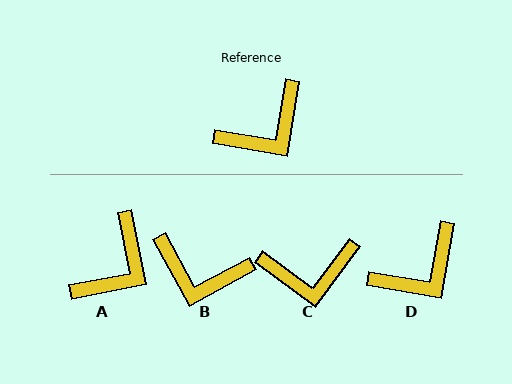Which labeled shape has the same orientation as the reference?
D.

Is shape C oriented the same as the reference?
No, it is off by about 27 degrees.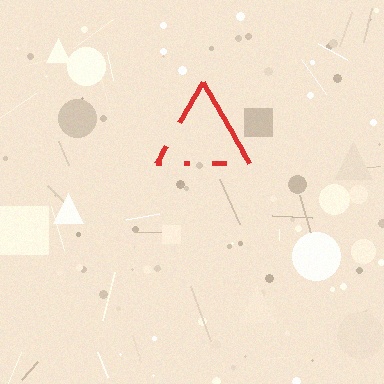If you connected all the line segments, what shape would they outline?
They would outline a triangle.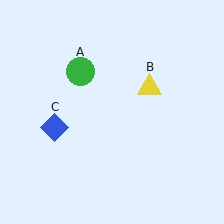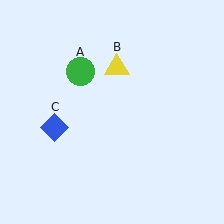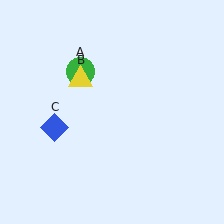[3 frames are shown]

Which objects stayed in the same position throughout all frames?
Green circle (object A) and blue diamond (object C) remained stationary.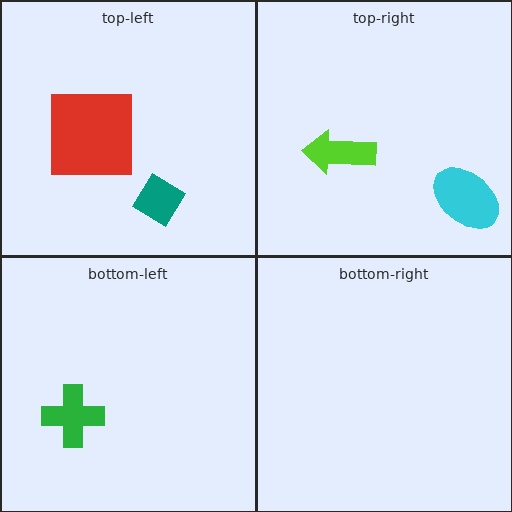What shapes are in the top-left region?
The teal diamond, the red square.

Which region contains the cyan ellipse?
The top-right region.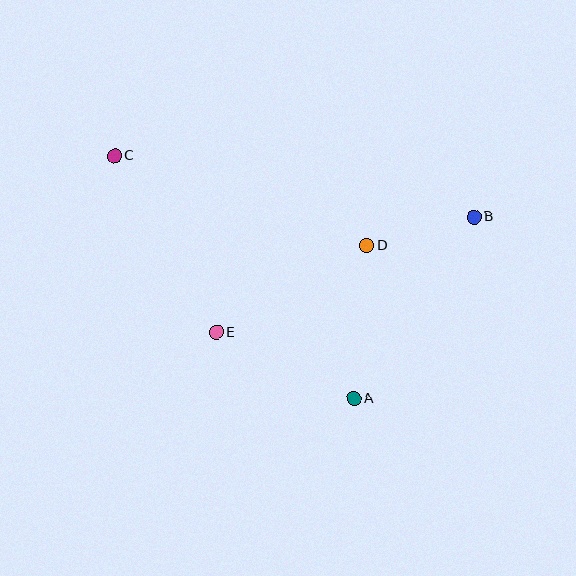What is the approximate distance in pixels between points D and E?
The distance between D and E is approximately 173 pixels.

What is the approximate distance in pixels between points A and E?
The distance between A and E is approximately 153 pixels.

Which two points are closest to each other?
Points B and D are closest to each other.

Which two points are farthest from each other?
Points B and C are farthest from each other.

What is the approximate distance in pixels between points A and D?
The distance between A and D is approximately 153 pixels.